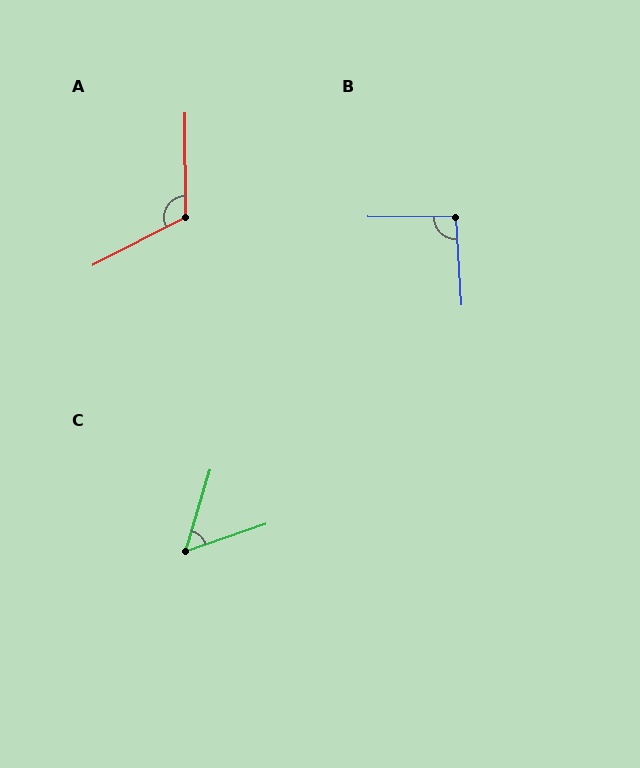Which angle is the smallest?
C, at approximately 54 degrees.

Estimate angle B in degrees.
Approximately 94 degrees.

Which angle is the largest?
A, at approximately 117 degrees.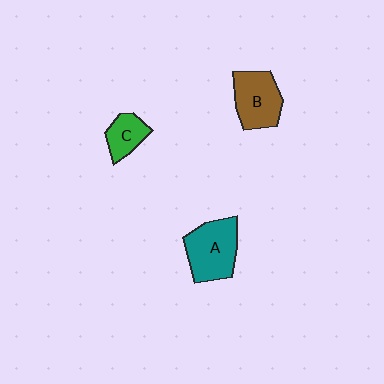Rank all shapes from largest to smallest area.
From largest to smallest: A (teal), B (brown), C (green).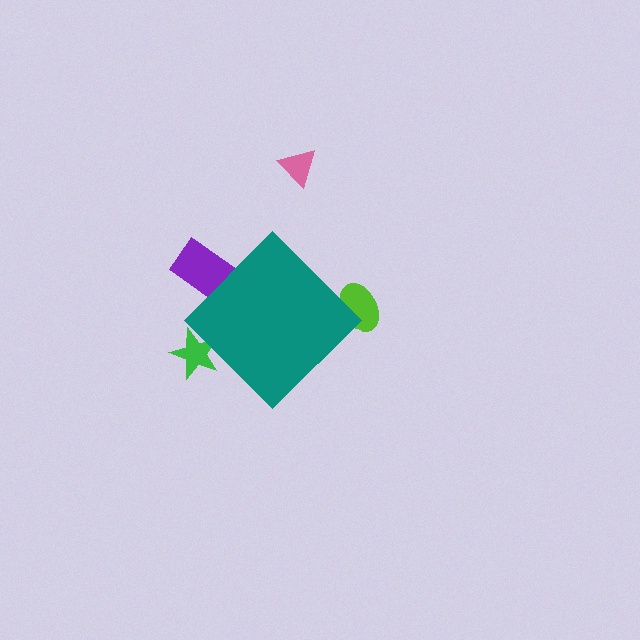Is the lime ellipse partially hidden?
Yes, the lime ellipse is partially hidden behind the teal diamond.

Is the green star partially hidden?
Yes, the green star is partially hidden behind the teal diamond.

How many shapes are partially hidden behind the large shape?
3 shapes are partially hidden.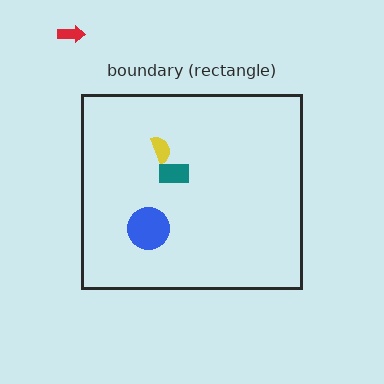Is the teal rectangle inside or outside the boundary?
Inside.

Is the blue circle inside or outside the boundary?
Inside.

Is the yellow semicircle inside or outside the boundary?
Inside.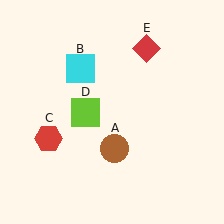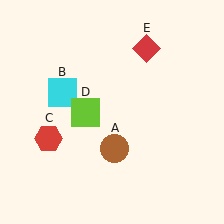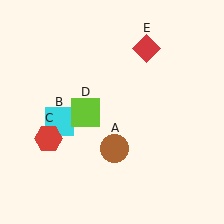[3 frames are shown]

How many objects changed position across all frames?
1 object changed position: cyan square (object B).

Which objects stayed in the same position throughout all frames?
Brown circle (object A) and red hexagon (object C) and lime square (object D) and red diamond (object E) remained stationary.